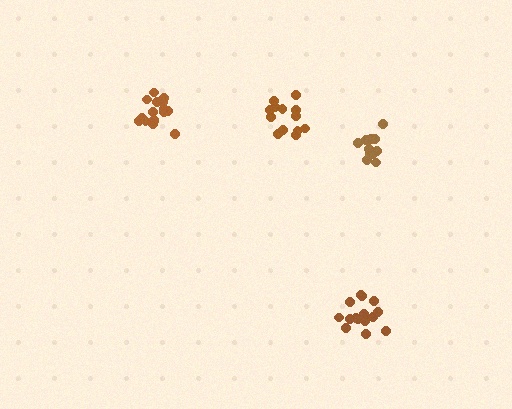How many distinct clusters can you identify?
There are 4 distinct clusters.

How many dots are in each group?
Group 1: 17 dots, Group 2: 16 dots, Group 3: 13 dots, Group 4: 13 dots (59 total).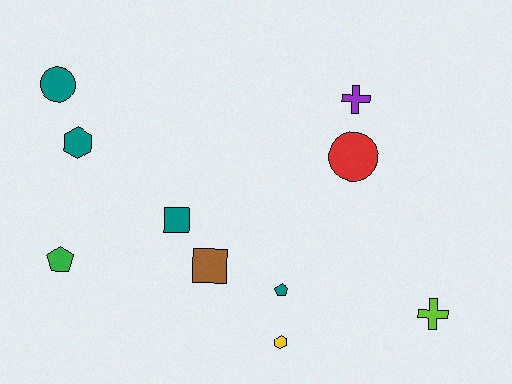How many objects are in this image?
There are 10 objects.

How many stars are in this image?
There are no stars.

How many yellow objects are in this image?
There is 1 yellow object.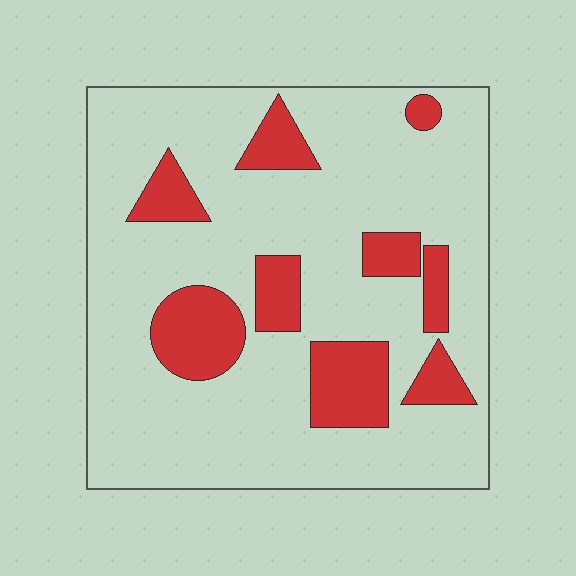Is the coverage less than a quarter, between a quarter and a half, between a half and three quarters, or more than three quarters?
Less than a quarter.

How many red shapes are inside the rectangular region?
9.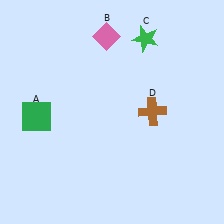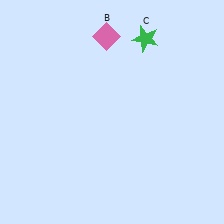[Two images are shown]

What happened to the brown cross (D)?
The brown cross (D) was removed in Image 2. It was in the top-right area of Image 1.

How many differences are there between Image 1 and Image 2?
There are 2 differences between the two images.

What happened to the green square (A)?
The green square (A) was removed in Image 2. It was in the bottom-left area of Image 1.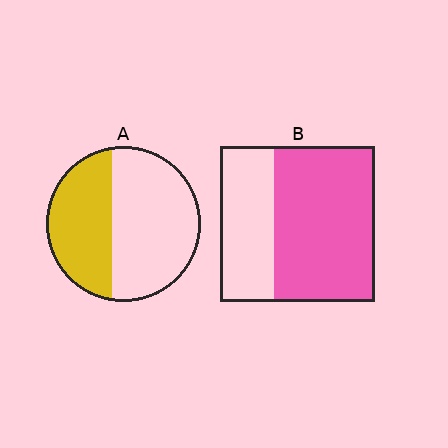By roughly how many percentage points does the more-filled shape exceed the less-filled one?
By roughly 25 percentage points (B over A).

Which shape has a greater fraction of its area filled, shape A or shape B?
Shape B.